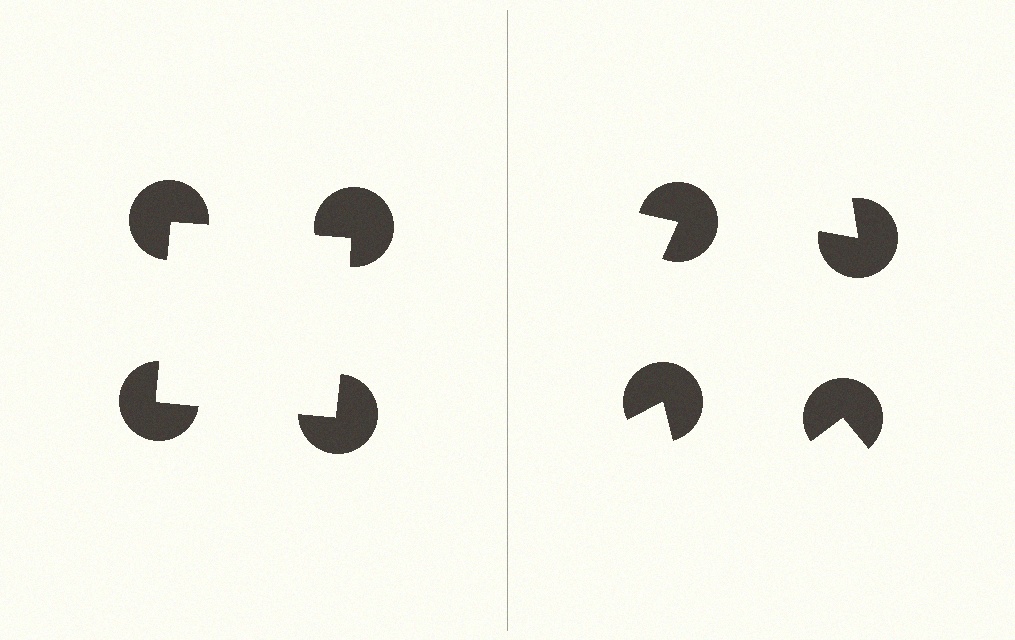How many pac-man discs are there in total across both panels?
8 — 4 on each side.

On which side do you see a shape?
An illusory square appears on the left side. On the right side the wedge cuts are rotated, so no coherent shape forms.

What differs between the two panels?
The pac-man discs are positioned identically on both sides; only the wedge orientations differ. On the left they align to a square; on the right they are misaligned.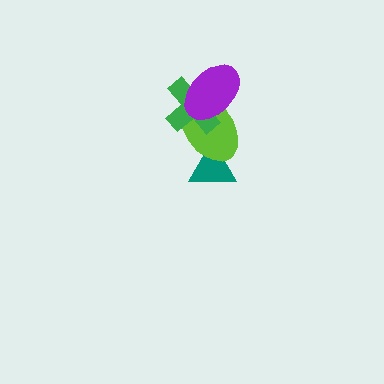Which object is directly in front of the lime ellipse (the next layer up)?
The green cross is directly in front of the lime ellipse.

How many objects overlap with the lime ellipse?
3 objects overlap with the lime ellipse.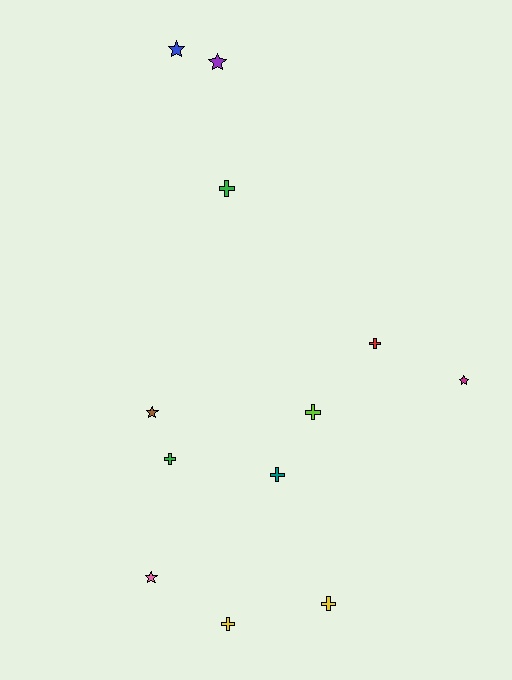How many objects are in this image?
There are 12 objects.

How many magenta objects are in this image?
There is 1 magenta object.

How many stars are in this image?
There are 5 stars.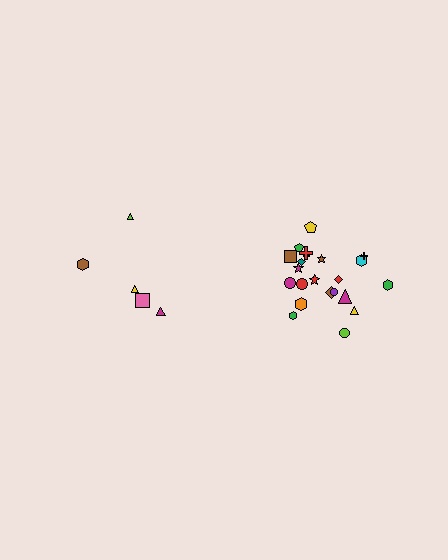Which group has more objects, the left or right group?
The right group.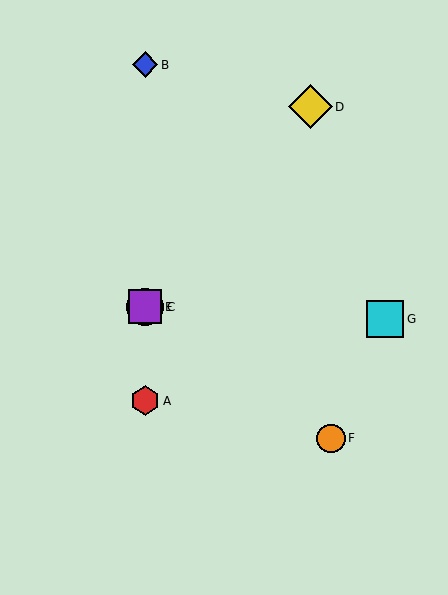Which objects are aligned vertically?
Objects A, B, C, E are aligned vertically.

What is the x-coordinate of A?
Object A is at x≈145.